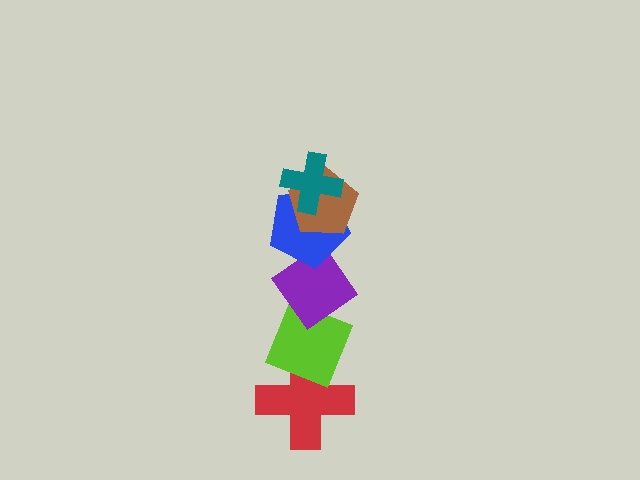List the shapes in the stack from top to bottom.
From top to bottom: the teal cross, the brown pentagon, the blue pentagon, the purple diamond, the lime diamond, the red cross.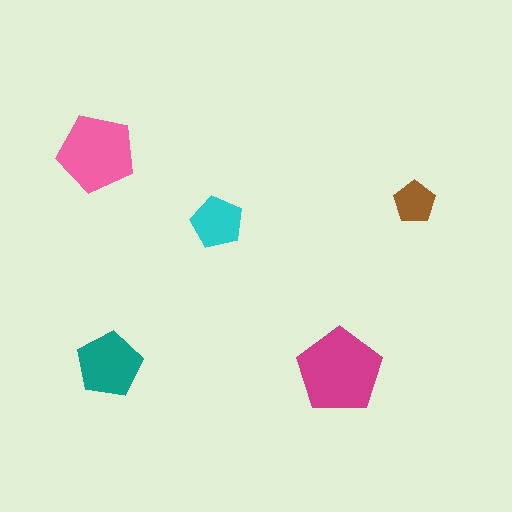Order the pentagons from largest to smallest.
the magenta one, the pink one, the teal one, the cyan one, the brown one.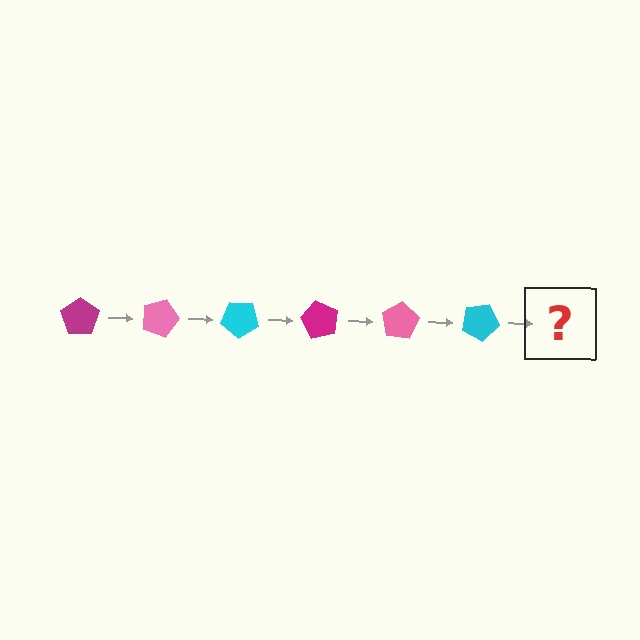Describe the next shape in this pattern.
It should be a magenta pentagon, rotated 120 degrees from the start.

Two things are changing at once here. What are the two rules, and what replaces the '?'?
The two rules are that it rotates 20 degrees each step and the color cycles through magenta, pink, and cyan. The '?' should be a magenta pentagon, rotated 120 degrees from the start.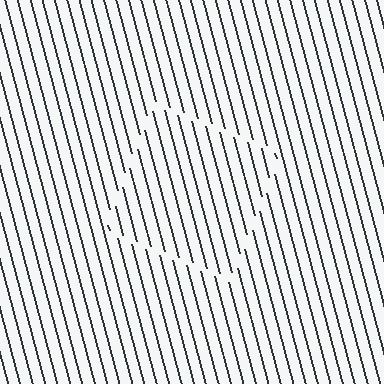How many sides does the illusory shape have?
4 sides — the line-ends trace a square.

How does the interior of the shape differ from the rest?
The interior of the shape contains the same grating, shifted by half a period — the contour is defined by the phase discontinuity where line-ends from the inner and outer gratings abut.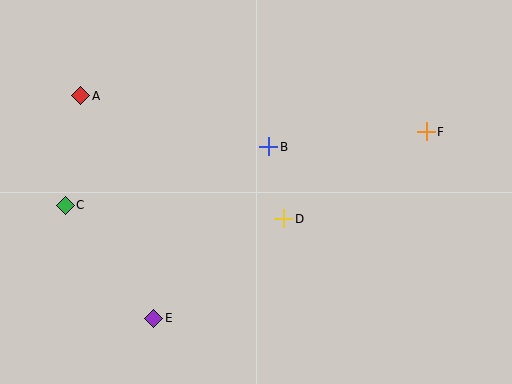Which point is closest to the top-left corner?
Point A is closest to the top-left corner.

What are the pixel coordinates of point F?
Point F is at (426, 132).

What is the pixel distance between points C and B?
The distance between C and B is 212 pixels.